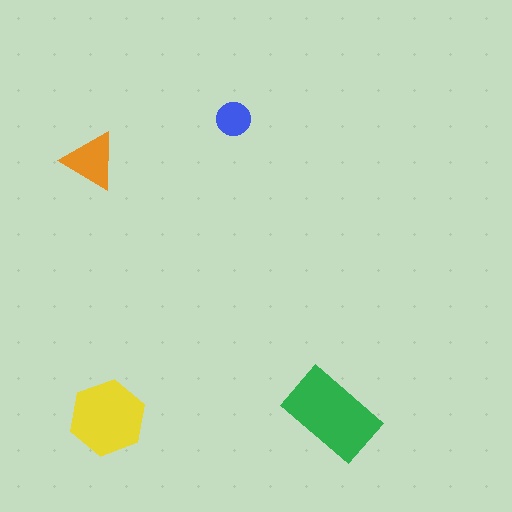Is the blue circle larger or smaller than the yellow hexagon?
Smaller.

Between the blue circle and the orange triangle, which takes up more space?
The orange triangle.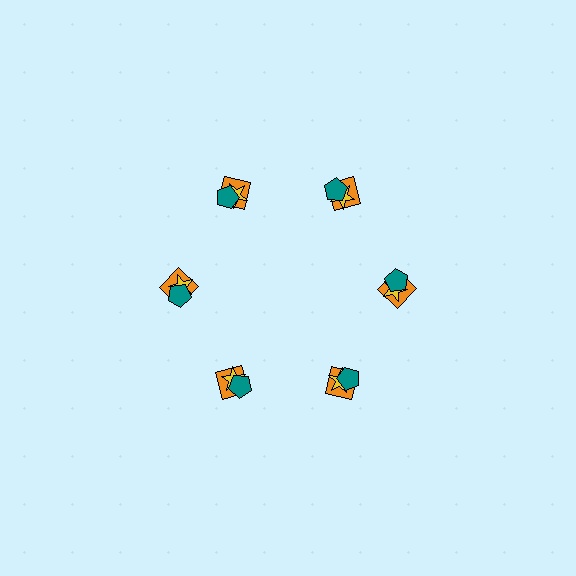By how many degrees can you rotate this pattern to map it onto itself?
The pattern maps onto itself every 60 degrees of rotation.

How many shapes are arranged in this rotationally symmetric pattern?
There are 18 shapes, arranged in 6 groups of 3.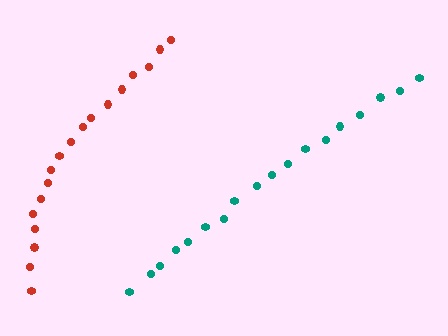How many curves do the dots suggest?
There are 2 distinct paths.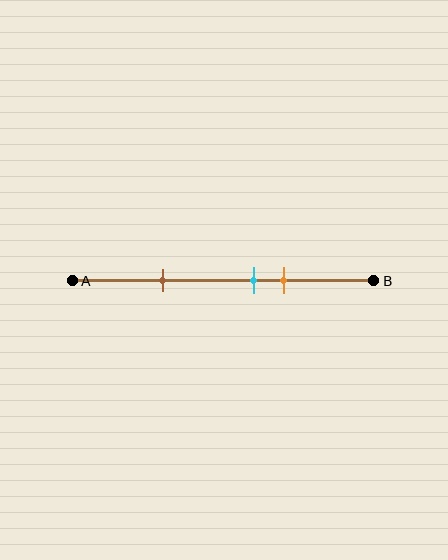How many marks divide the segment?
There are 3 marks dividing the segment.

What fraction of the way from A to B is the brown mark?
The brown mark is approximately 30% (0.3) of the way from A to B.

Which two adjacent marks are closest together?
The cyan and orange marks are the closest adjacent pair.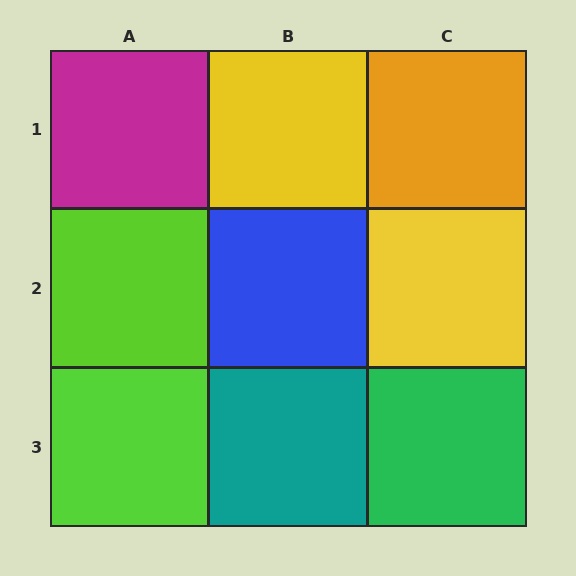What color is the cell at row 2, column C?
Yellow.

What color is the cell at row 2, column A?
Lime.